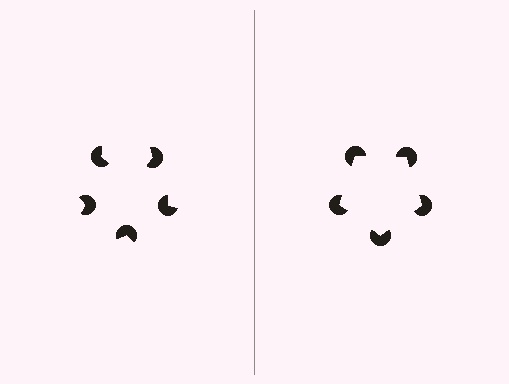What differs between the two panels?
The pac-man discs are positioned identically on both sides; only the wedge orientations differ. On the right they align to a pentagon; on the left they are misaligned.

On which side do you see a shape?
An illusory pentagon appears on the right side. On the left side the wedge cuts are rotated, so no coherent shape forms.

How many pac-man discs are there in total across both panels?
10 — 5 on each side.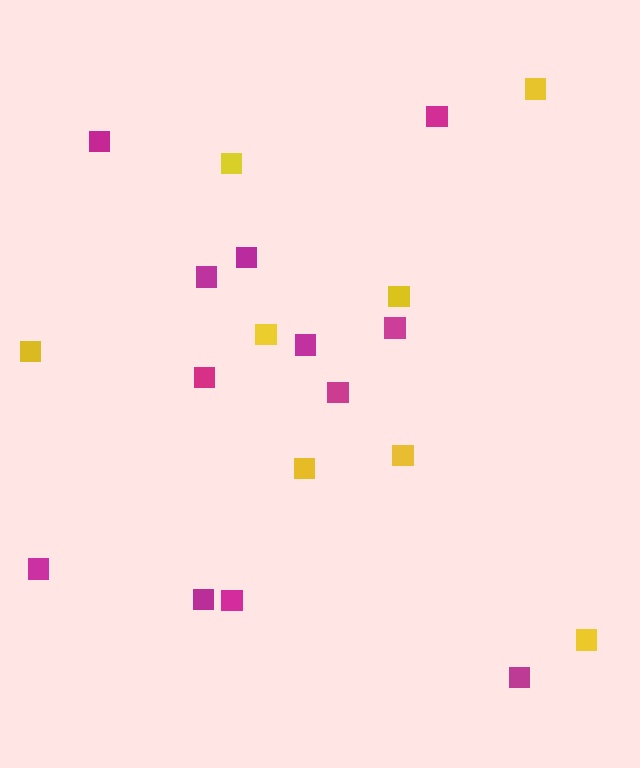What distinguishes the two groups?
There are 2 groups: one group of yellow squares (8) and one group of magenta squares (12).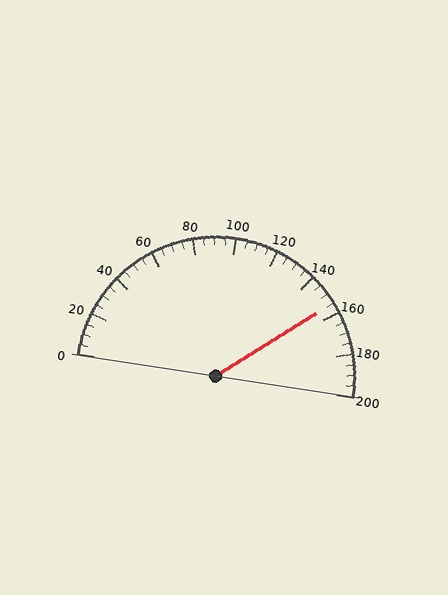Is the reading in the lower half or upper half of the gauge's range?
The reading is in the upper half of the range (0 to 200).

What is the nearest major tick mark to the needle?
The nearest major tick mark is 160.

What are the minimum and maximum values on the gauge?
The gauge ranges from 0 to 200.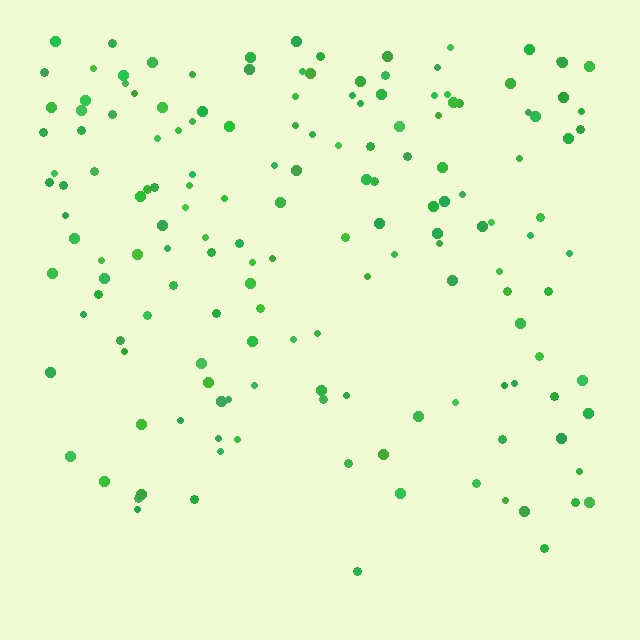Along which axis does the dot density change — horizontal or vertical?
Vertical.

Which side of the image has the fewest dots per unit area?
The bottom.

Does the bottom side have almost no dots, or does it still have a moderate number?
Still a moderate number, just noticeably fewer than the top.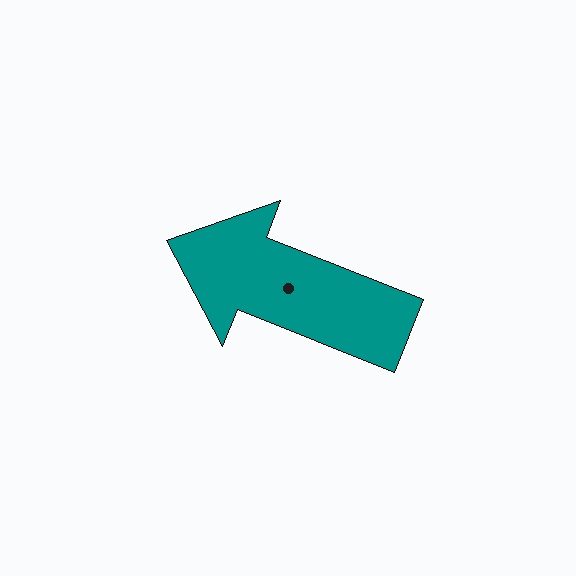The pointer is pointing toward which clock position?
Roughly 10 o'clock.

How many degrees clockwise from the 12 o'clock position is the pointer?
Approximately 292 degrees.